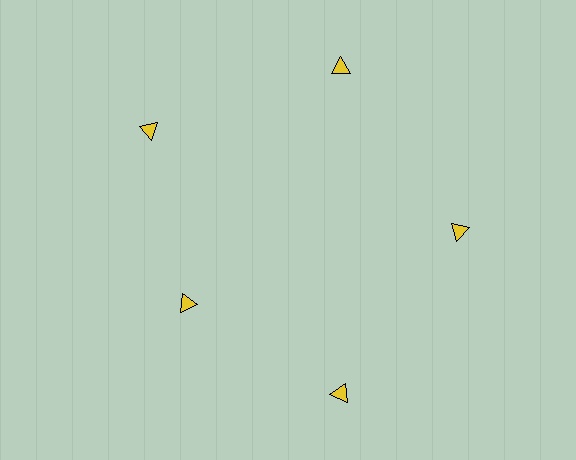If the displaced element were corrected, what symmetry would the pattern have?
It would have 5-fold rotational symmetry — the pattern would map onto itself every 72 degrees.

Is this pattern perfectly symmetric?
No. The 5 yellow triangles are arranged in a ring, but one element near the 8 o'clock position is pulled inward toward the center, breaking the 5-fold rotational symmetry.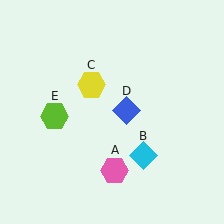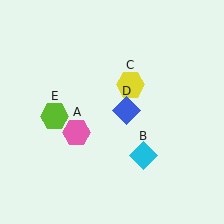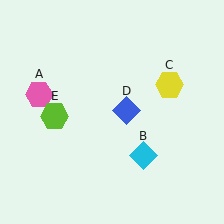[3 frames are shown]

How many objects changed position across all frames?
2 objects changed position: pink hexagon (object A), yellow hexagon (object C).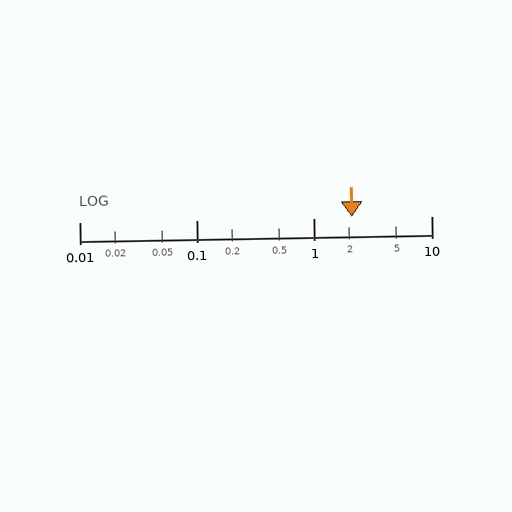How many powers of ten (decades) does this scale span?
The scale spans 3 decades, from 0.01 to 10.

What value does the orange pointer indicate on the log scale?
The pointer indicates approximately 2.1.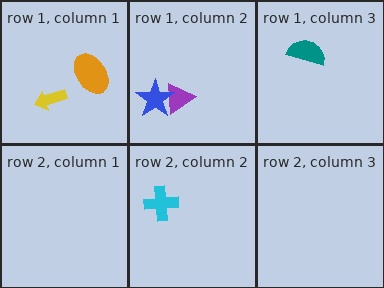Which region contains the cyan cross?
The row 2, column 2 region.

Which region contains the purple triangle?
The row 1, column 2 region.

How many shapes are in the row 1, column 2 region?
2.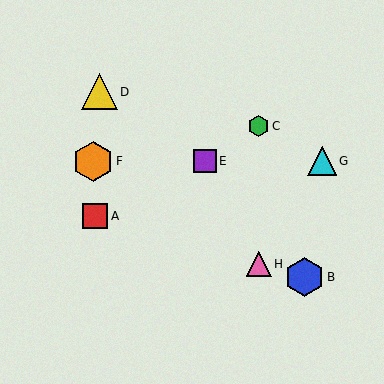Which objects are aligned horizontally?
Objects E, F, G are aligned horizontally.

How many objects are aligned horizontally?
3 objects (E, F, G) are aligned horizontally.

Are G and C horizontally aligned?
No, G is at y≈161 and C is at y≈126.